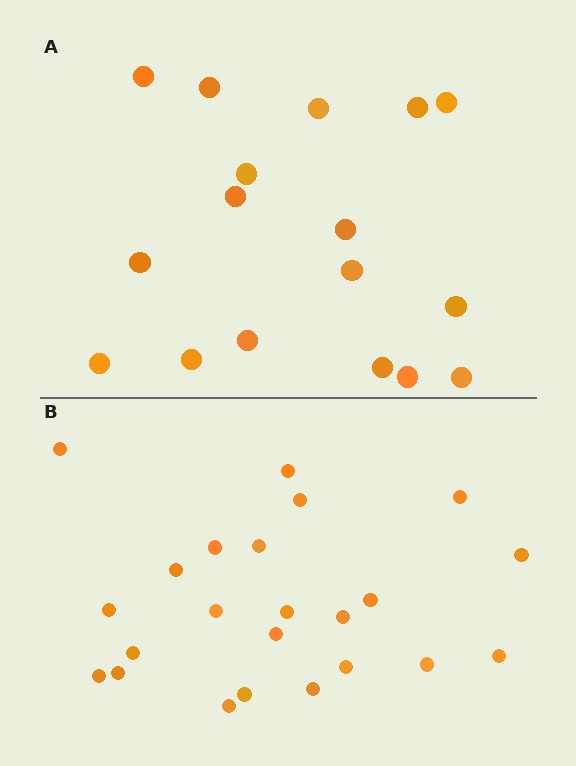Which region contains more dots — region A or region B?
Region B (the bottom region) has more dots.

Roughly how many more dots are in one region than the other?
Region B has about 6 more dots than region A.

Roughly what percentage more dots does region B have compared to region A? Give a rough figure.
About 35% more.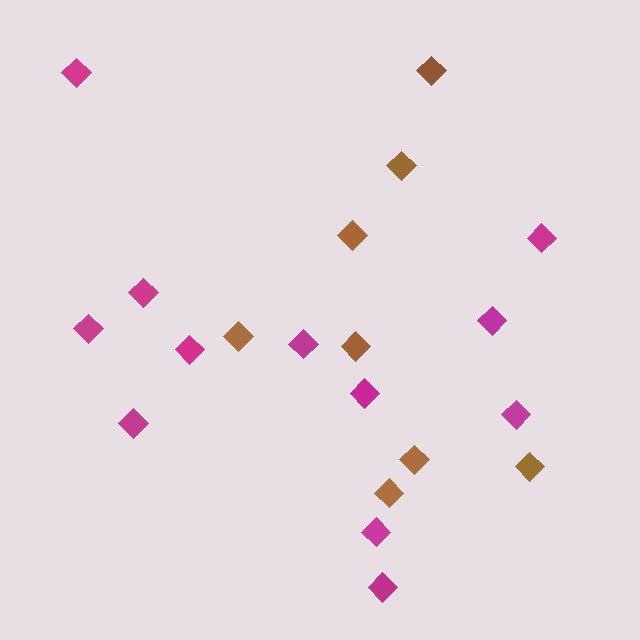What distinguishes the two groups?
There are 2 groups: one group of magenta diamonds (12) and one group of brown diamonds (8).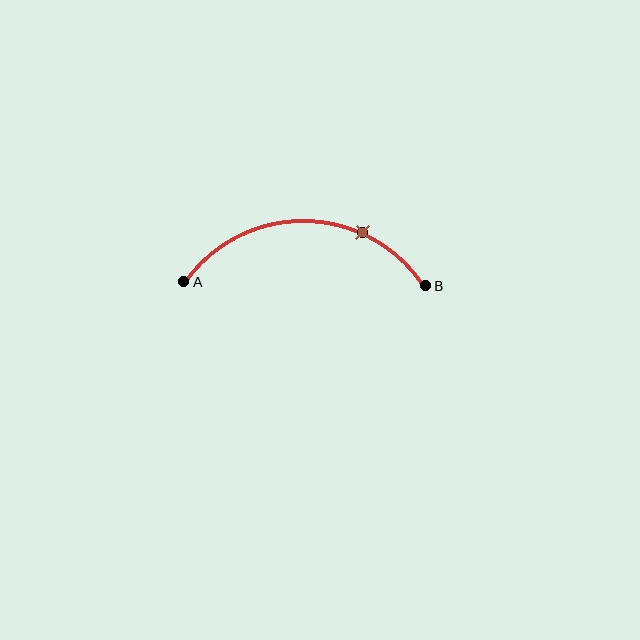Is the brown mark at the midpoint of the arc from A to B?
No. The brown mark lies on the arc but is closer to endpoint B. The arc midpoint would be at the point on the curve equidistant along the arc from both A and B.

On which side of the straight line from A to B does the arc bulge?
The arc bulges above the straight line connecting A and B.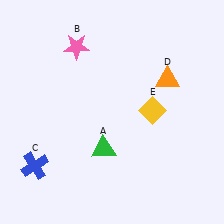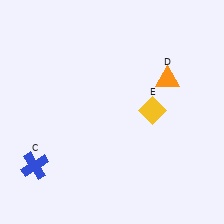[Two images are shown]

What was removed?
The green triangle (A), the pink star (B) were removed in Image 2.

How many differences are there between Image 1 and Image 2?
There are 2 differences between the two images.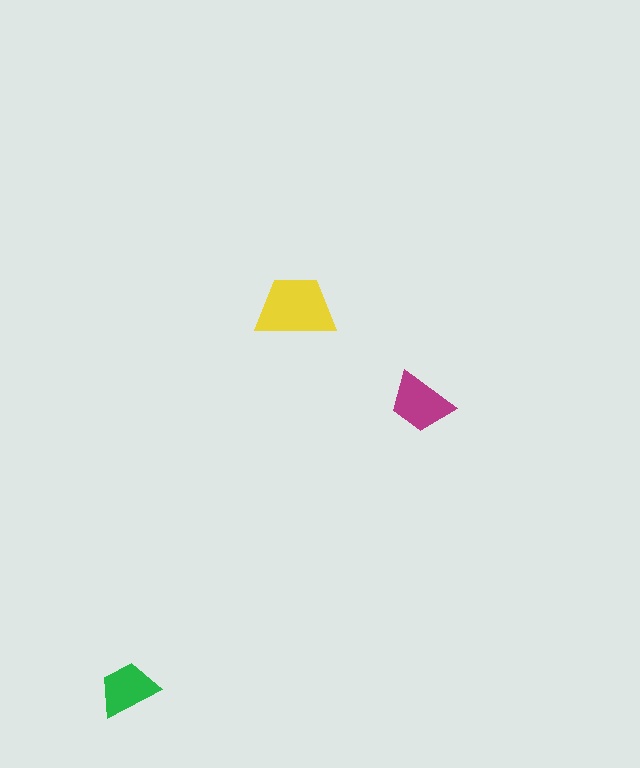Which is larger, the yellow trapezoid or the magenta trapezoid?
The yellow one.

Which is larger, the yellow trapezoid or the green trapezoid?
The yellow one.